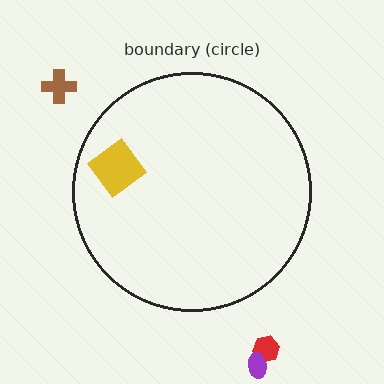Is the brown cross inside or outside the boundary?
Outside.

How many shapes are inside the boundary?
1 inside, 3 outside.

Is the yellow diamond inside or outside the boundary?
Inside.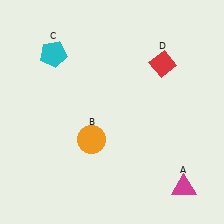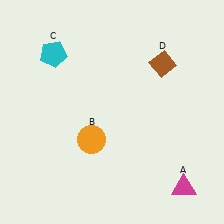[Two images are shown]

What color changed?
The diamond (D) changed from red in Image 1 to brown in Image 2.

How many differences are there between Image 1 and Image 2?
There is 1 difference between the two images.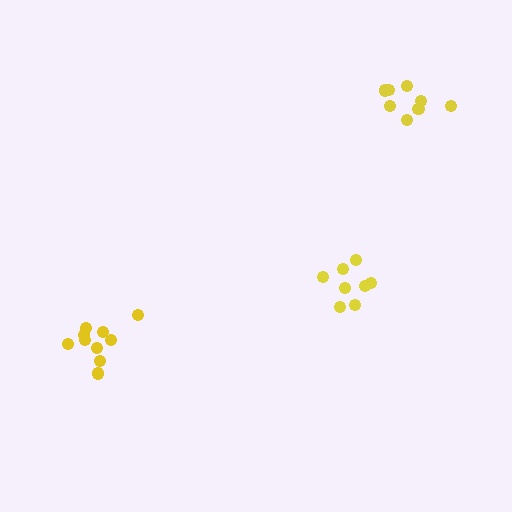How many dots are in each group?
Group 1: 8 dots, Group 2: 10 dots, Group 3: 8 dots (26 total).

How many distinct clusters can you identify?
There are 3 distinct clusters.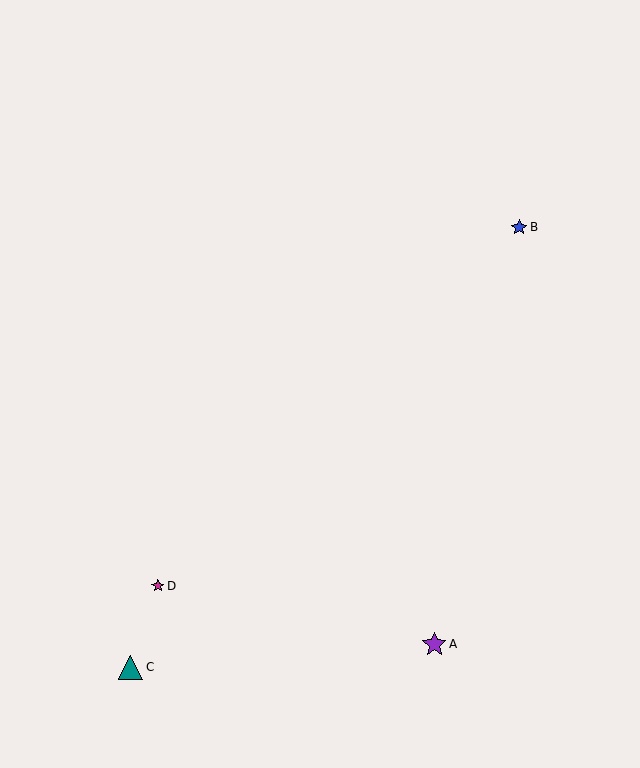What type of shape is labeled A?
Shape A is a purple star.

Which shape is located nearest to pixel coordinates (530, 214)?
The blue star (labeled B) at (519, 227) is nearest to that location.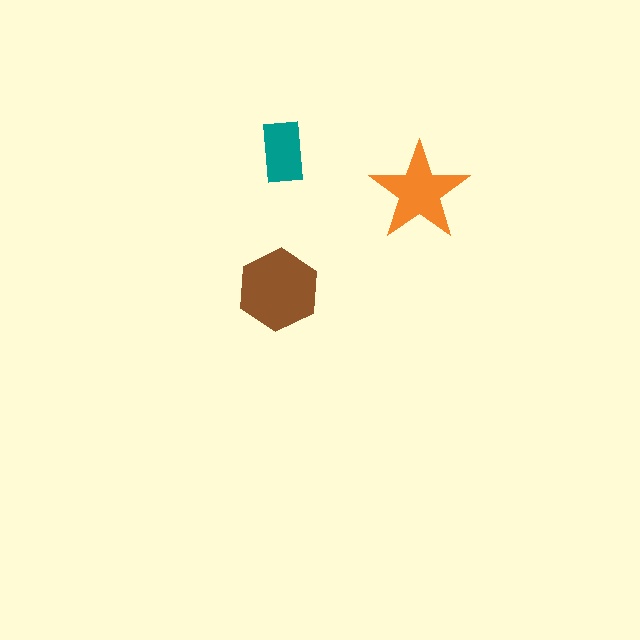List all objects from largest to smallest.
The brown hexagon, the orange star, the teal rectangle.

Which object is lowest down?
The brown hexagon is bottommost.